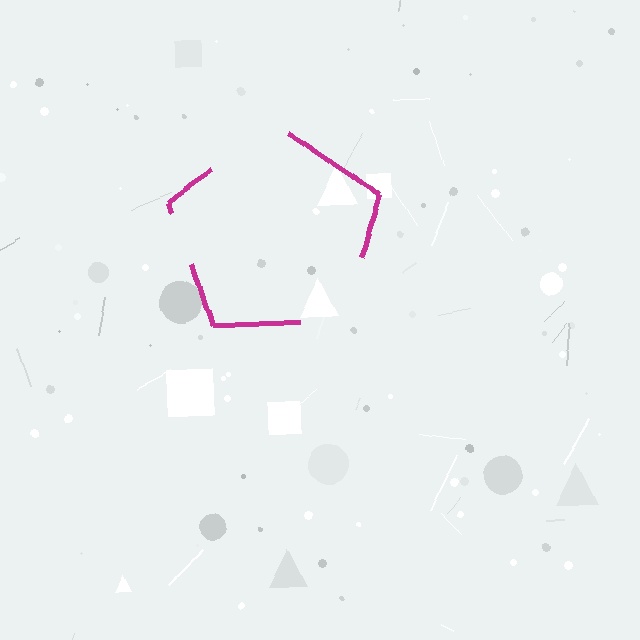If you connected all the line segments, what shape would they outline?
They would outline a pentagon.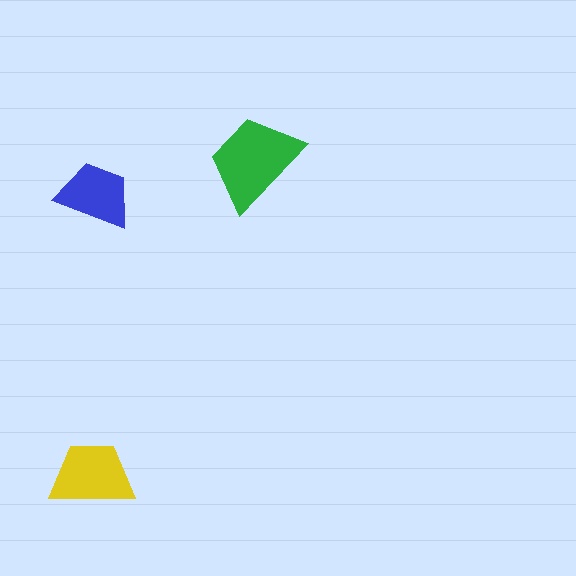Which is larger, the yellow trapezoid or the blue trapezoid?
The yellow one.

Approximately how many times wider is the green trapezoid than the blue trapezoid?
About 1.5 times wider.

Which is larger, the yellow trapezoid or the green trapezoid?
The green one.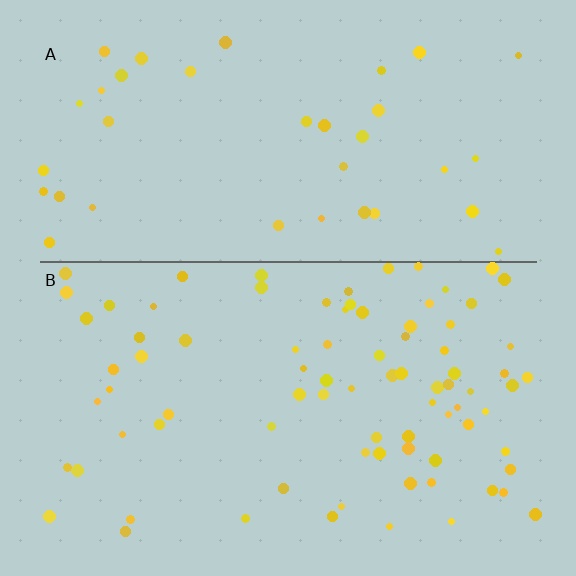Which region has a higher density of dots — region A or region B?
B (the bottom).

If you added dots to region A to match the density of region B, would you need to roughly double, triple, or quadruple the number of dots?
Approximately double.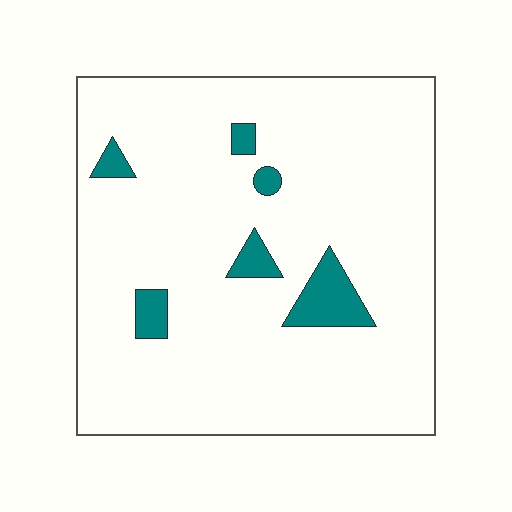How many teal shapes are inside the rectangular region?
6.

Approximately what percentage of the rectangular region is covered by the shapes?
Approximately 5%.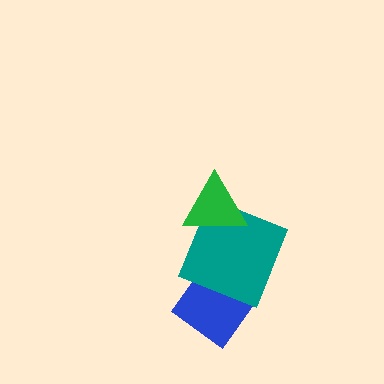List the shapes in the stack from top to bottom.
From top to bottom: the green triangle, the teal square, the blue diamond.